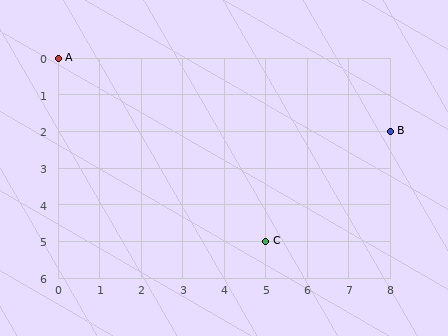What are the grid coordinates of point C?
Point C is at grid coordinates (5, 5).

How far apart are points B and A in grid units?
Points B and A are 8 columns and 2 rows apart (about 8.2 grid units diagonally).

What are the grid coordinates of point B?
Point B is at grid coordinates (8, 2).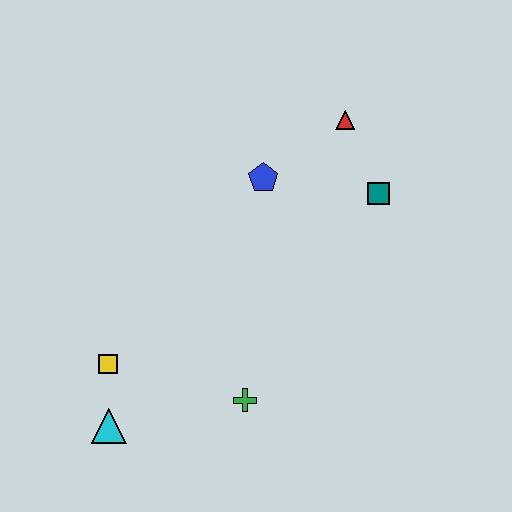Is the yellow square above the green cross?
Yes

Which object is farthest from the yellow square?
The red triangle is farthest from the yellow square.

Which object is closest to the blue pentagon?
The red triangle is closest to the blue pentagon.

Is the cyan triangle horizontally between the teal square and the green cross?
No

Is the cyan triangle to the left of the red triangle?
Yes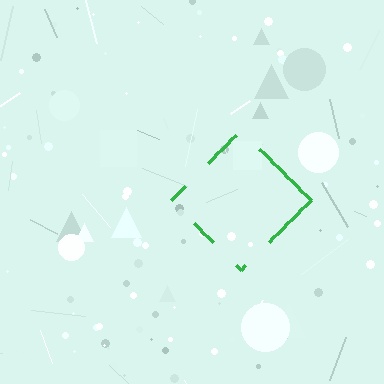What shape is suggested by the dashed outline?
The dashed outline suggests a diamond.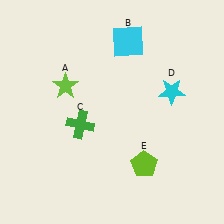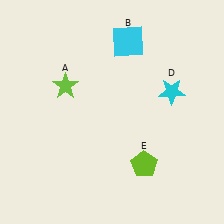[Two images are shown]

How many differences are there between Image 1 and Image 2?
There is 1 difference between the two images.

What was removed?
The green cross (C) was removed in Image 2.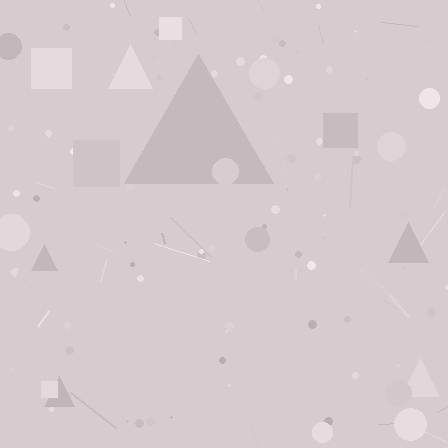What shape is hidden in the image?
A triangle is hidden in the image.